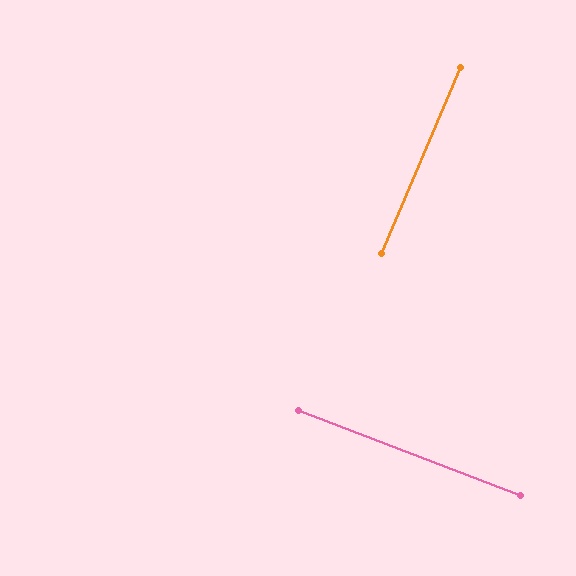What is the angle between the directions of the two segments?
Approximately 88 degrees.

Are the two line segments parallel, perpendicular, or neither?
Perpendicular — they meet at approximately 88°.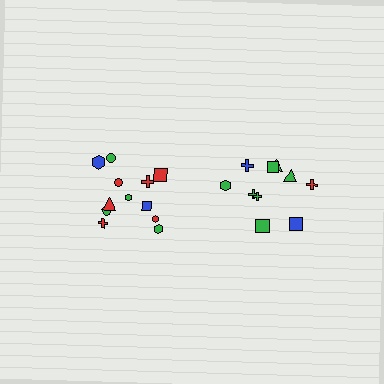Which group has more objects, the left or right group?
The left group.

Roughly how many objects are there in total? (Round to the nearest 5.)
Roughly 20 objects in total.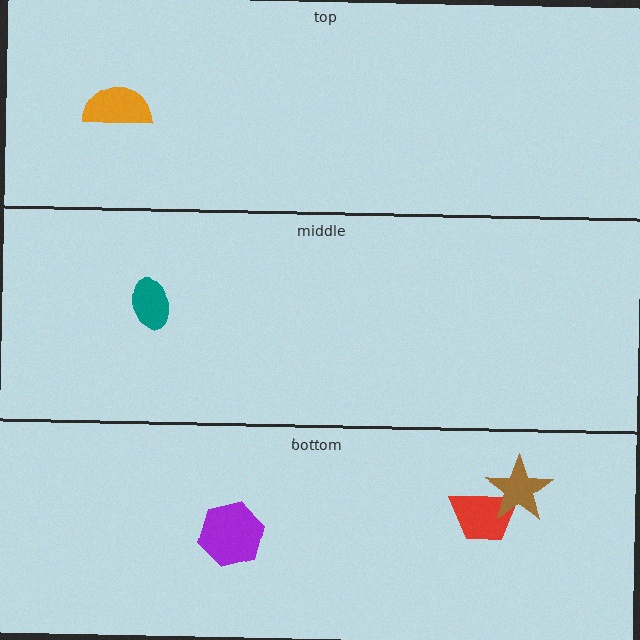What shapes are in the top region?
The orange semicircle.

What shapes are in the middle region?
The teal ellipse.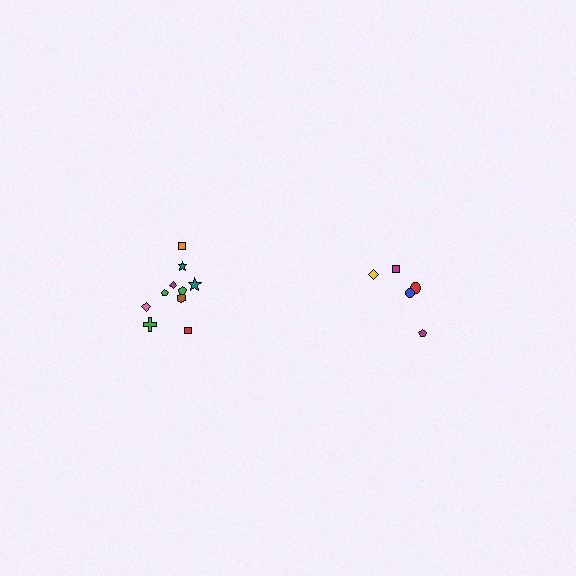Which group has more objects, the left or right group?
The left group.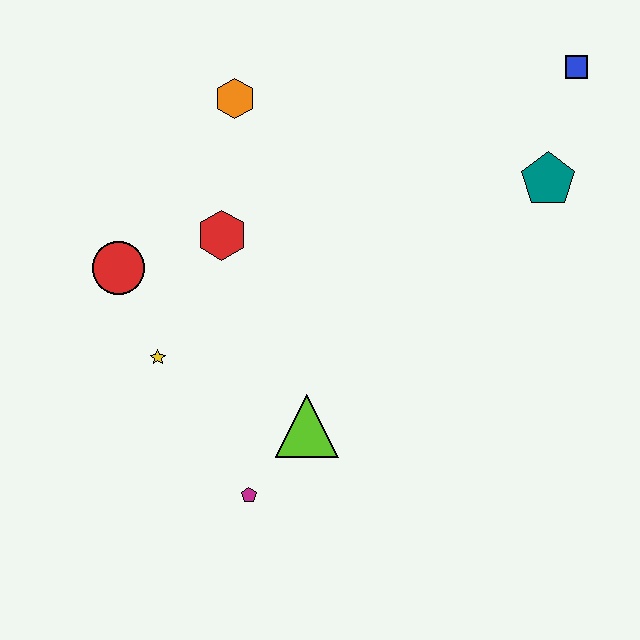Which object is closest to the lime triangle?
The magenta pentagon is closest to the lime triangle.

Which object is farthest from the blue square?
The magenta pentagon is farthest from the blue square.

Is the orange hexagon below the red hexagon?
No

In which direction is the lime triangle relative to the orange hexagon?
The lime triangle is below the orange hexagon.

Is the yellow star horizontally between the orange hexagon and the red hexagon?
No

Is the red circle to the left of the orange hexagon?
Yes